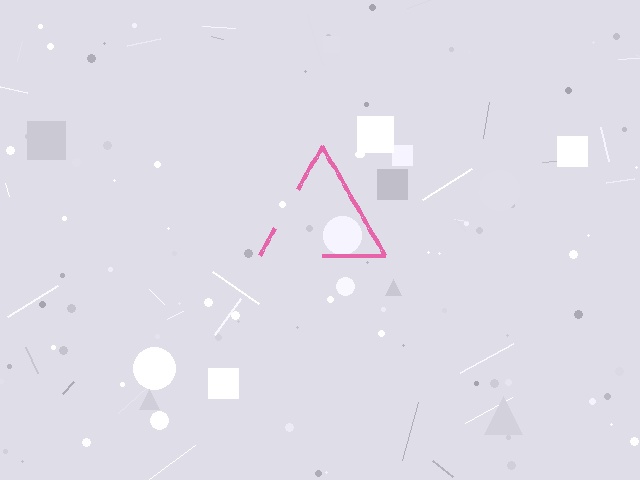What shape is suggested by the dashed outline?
The dashed outline suggests a triangle.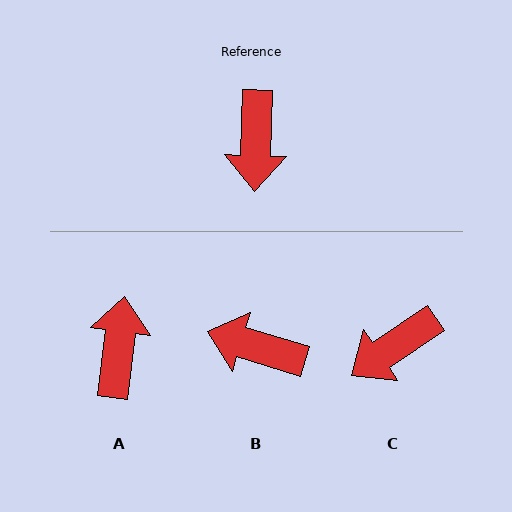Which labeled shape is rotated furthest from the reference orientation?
A, about 175 degrees away.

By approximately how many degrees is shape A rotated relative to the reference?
Approximately 175 degrees counter-clockwise.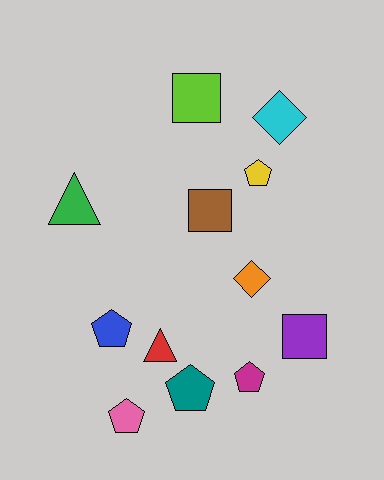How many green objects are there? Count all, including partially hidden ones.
There is 1 green object.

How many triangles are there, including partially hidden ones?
There are 2 triangles.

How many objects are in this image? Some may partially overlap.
There are 12 objects.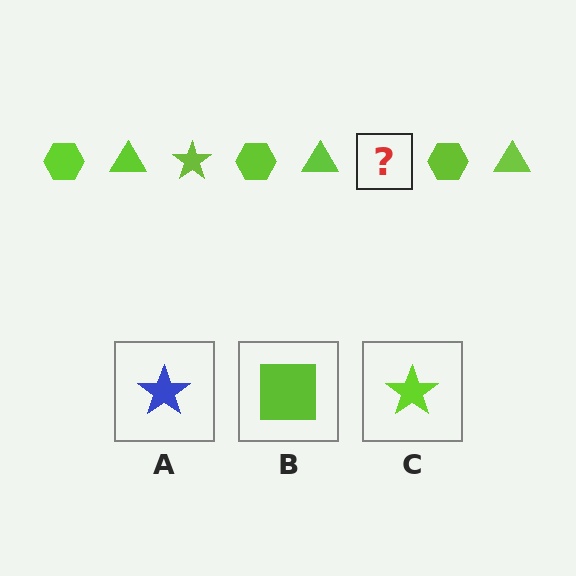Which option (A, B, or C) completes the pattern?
C.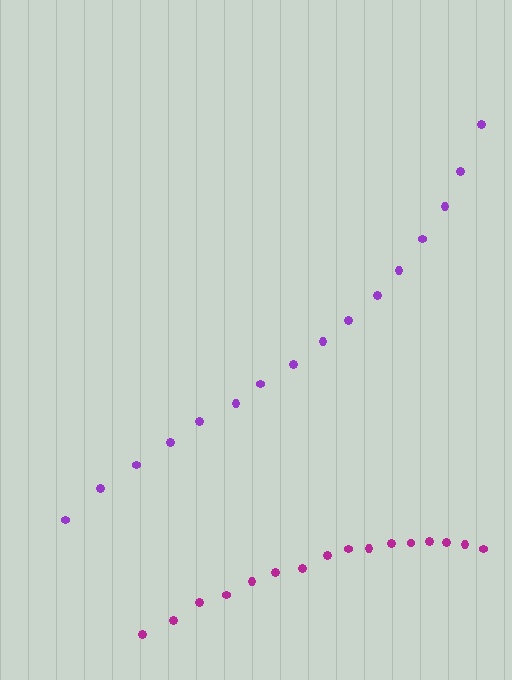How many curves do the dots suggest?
There are 2 distinct paths.